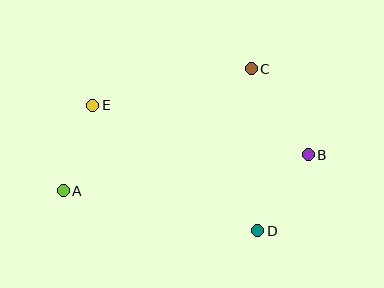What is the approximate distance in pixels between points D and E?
The distance between D and E is approximately 207 pixels.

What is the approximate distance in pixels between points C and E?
The distance between C and E is approximately 163 pixels.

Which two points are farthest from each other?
Points A and B are farthest from each other.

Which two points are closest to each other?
Points A and E are closest to each other.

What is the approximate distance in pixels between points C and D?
The distance between C and D is approximately 162 pixels.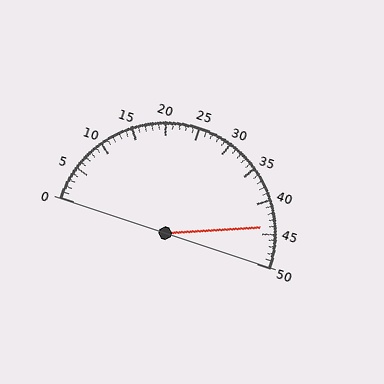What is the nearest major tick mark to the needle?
The nearest major tick mark is 45.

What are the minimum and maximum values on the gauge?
The gauge ranges from 0 to 50.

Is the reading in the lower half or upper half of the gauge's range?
The reading is in the upper half of the range (0 to 50).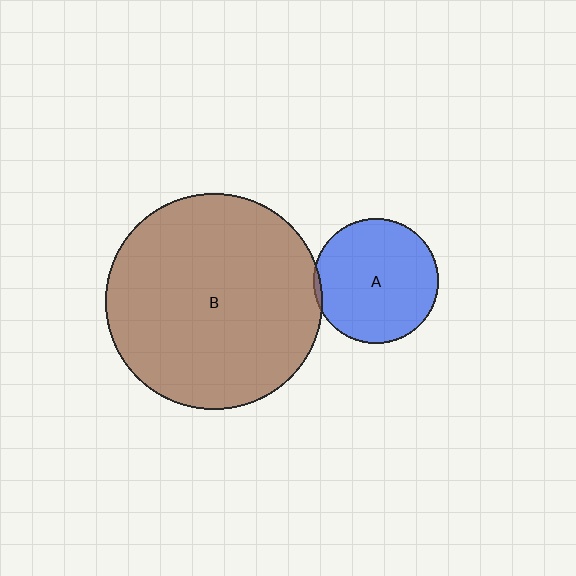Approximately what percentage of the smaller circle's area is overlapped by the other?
Approximately 5%.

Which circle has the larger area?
Circle B (brown).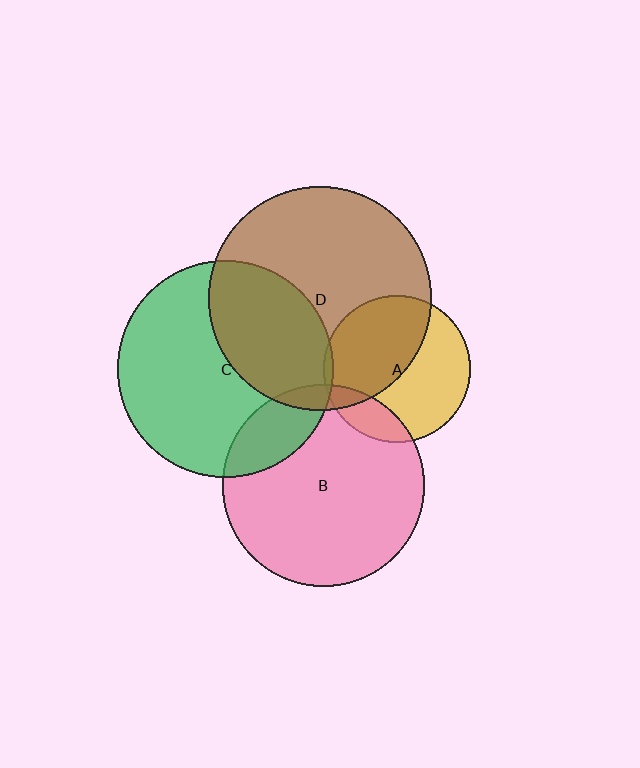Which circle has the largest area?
Circle D (brown).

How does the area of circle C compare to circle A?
Approximately 2.2 times.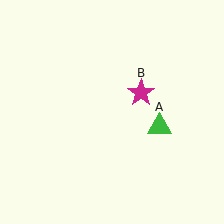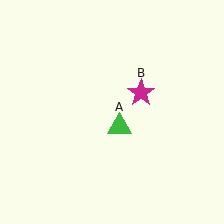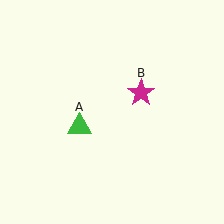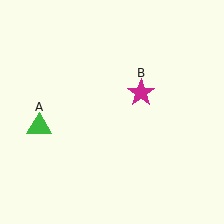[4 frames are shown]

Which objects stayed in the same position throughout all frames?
Magenta star (object B) remained stationary.